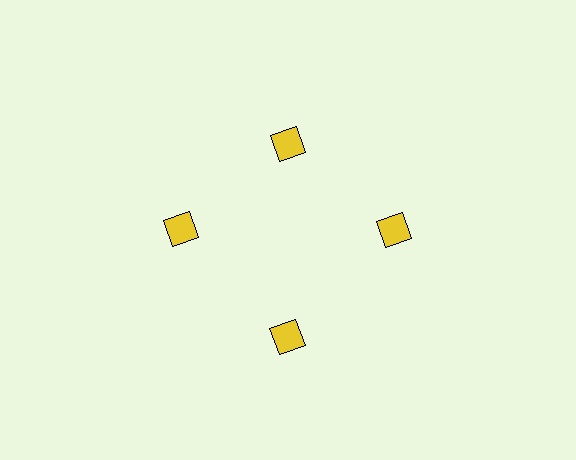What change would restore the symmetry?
The symmetry would be restored by moving it outward, back onto the ring so that all 4 squares sit at equal angles and equal distance from the center.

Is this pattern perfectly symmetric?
No. The 4 yellow squares are arranged in a ring, but one element near the 12 o'clock position is pulled inward toward the center, breaking the 4-fold rotational symmetry.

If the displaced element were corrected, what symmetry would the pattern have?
It would have 4-fold rotational symmetry — the pattern would map onto itself every 90 degrees.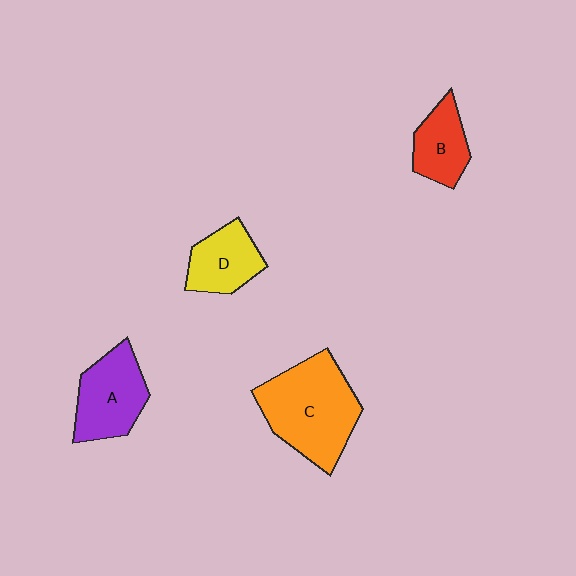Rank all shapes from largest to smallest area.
From largest to smallest: C (orange), A (purple), D (yellow), B (red).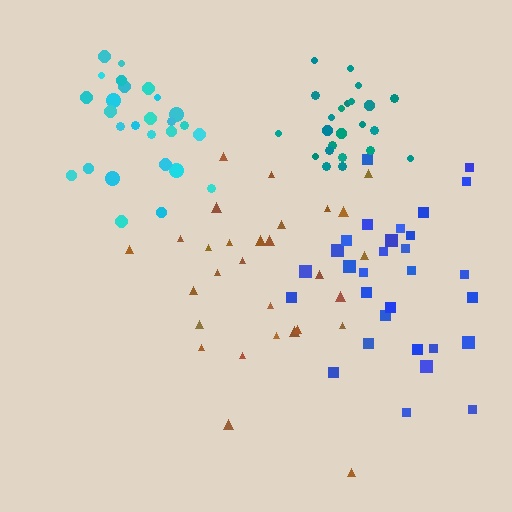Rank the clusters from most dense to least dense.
teal, cyan, blue, brown.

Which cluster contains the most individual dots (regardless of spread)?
Blue (30).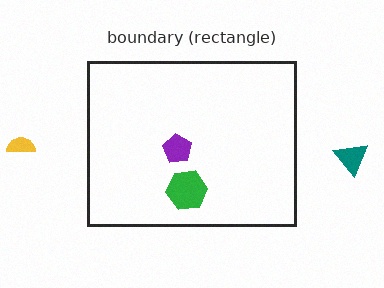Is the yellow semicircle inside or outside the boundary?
Outside.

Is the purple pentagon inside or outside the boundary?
Inside.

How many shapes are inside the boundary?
2 inside, 2 outside.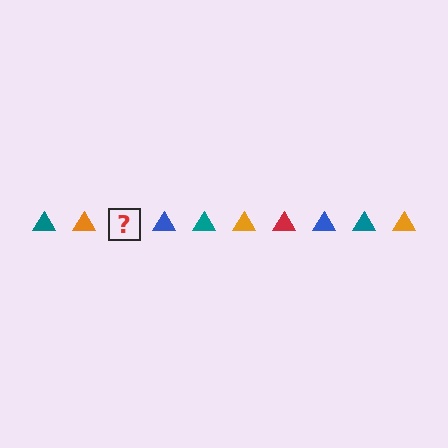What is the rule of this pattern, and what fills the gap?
The rule is that the pattern cycles through teal, orange, red, blue triangles. The gap should be filled with a red triangle.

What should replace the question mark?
The question mark should be replaced with a red triangle.